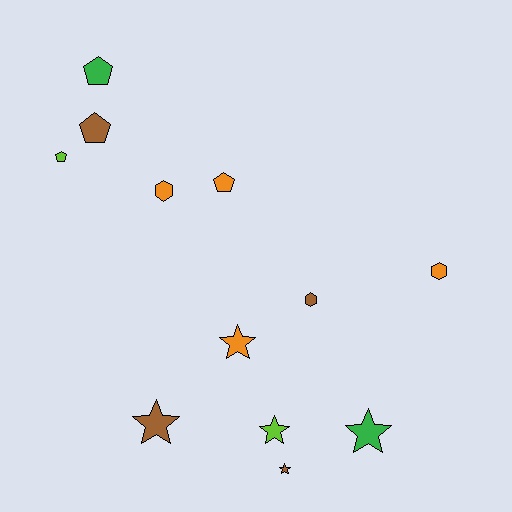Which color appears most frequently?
Brown, with 4 objects.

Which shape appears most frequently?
Star, with 5 objects.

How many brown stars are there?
There are 2 brown stars.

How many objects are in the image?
There are 12 objects.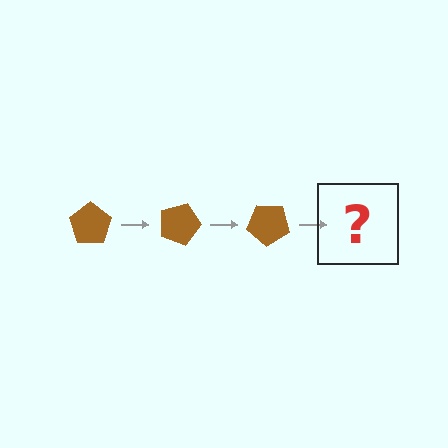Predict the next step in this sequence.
The next step is a brown pentagon rotated 60 degrees.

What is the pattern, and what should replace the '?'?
The pattern is that the pentagon rotates 20 degrees each step. The '?' should be a brown pentagon rotated 60 degrees.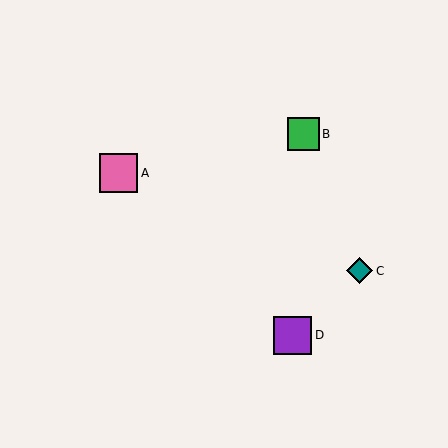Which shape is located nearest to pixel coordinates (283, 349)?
The purple square (labeled D) at (293, 335) is nearest to that location.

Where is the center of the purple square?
The center of the purple square is at (293, 335).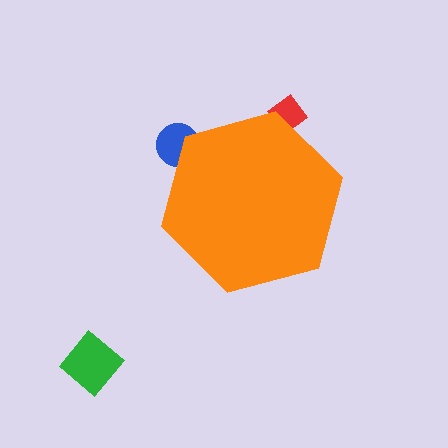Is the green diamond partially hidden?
No, the green diamond is fully visible.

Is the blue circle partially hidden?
Yes, the blue circle is partially hidden behind the orange hexagon.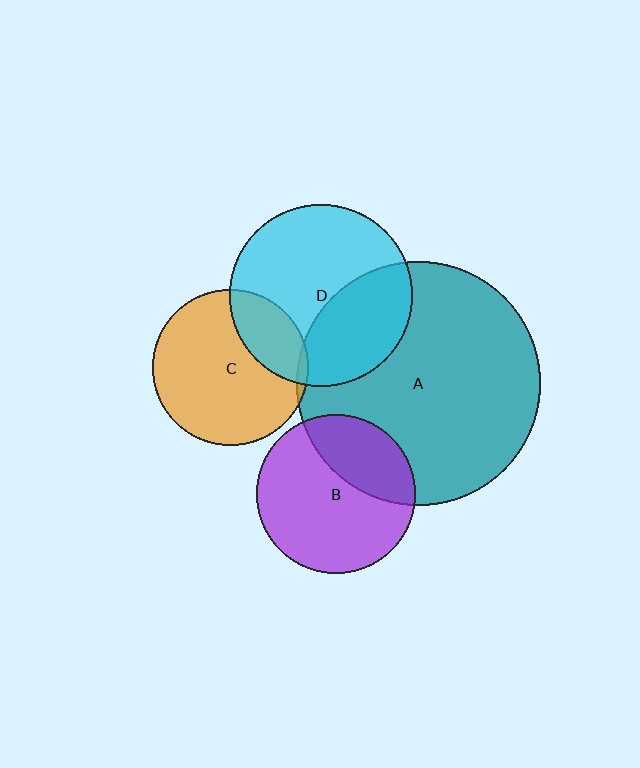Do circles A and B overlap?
Yes.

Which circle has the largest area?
Circle A (teal).